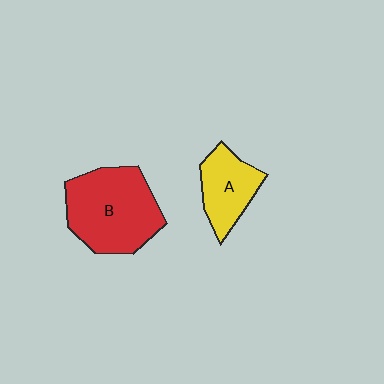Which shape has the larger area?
Shape B (red).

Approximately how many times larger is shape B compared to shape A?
Approximately 1.8 times.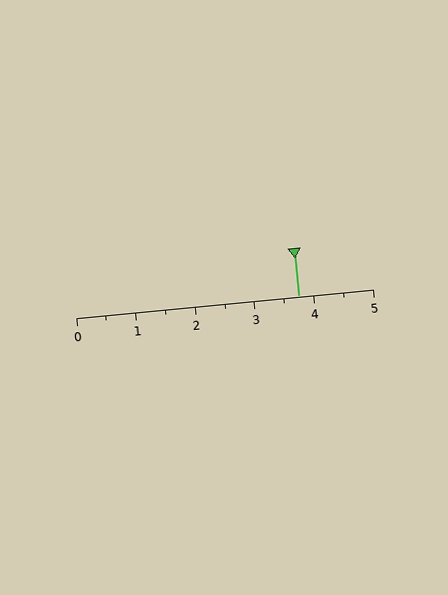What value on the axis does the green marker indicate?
The marker indicates approximately 3.8.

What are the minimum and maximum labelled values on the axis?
The axis runs from 0 to 5.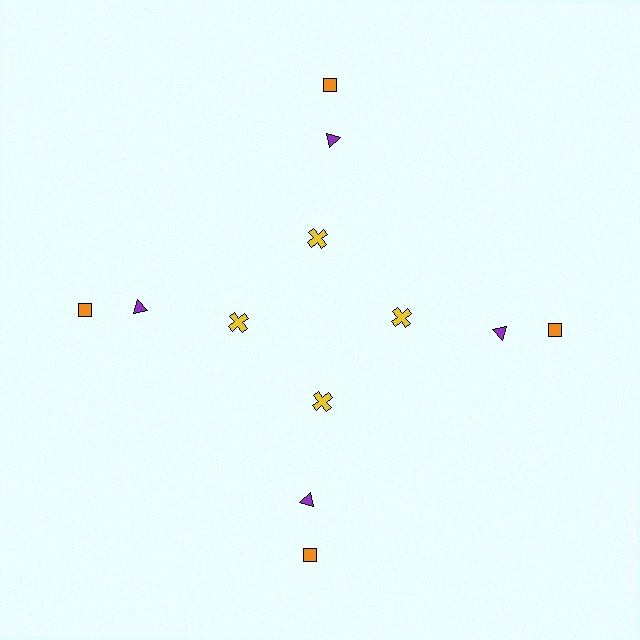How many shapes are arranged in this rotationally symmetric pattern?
There are 12 shapes, arranged in 4 groups of 3.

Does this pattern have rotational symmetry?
Yes, this pattern has 4-fold rotational symmetry. It looks the same after rotating 90 degrees around the center.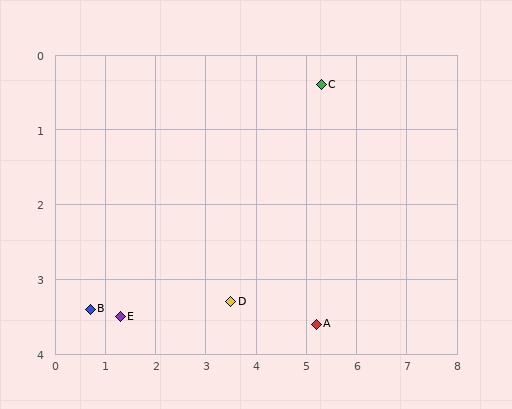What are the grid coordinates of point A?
Point A is at approximately (5.2, 3.6).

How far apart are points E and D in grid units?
Points E and D are about 2.2 grid units apart.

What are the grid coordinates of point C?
Point C is at approximately (5.3, 0.4).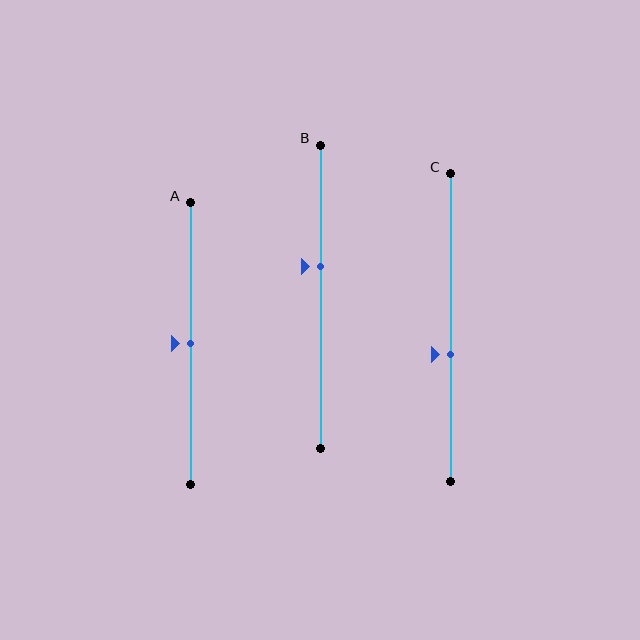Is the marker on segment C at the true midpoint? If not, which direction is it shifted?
No, the marker on segment C is shifted downward by about 9% of the segment length.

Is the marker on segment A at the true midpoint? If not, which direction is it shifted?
Yes, the marker on segment A is at the true midpoint.